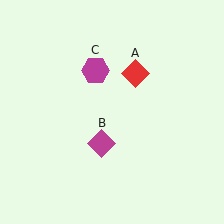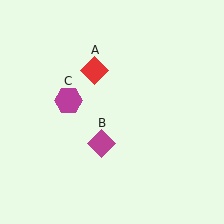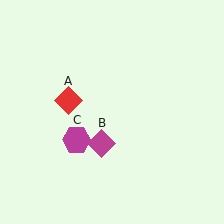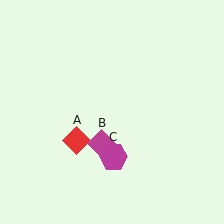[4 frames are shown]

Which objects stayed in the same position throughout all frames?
Magenta diamond (object B) remained stationary.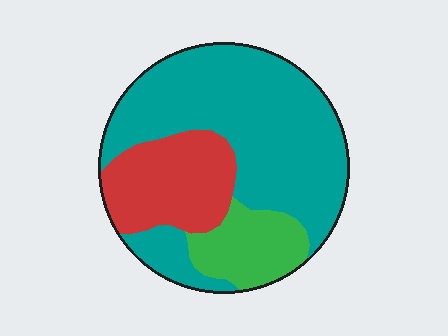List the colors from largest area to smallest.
From largest to smallest: teal, red, green.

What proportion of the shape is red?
Red takes up less than a quarter of the shape.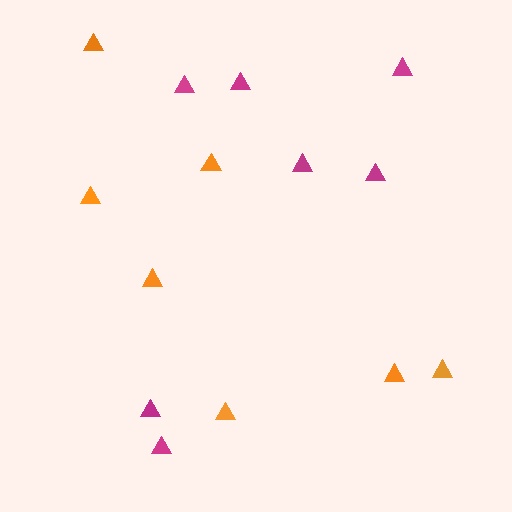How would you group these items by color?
There are 2 groups: one group of orange triangles (7) and one group of magenta triangles (7).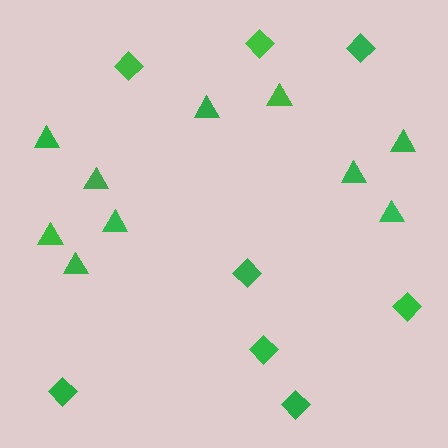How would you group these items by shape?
There are 2 groups: one group of diamonds (8) and one group of triangles (10).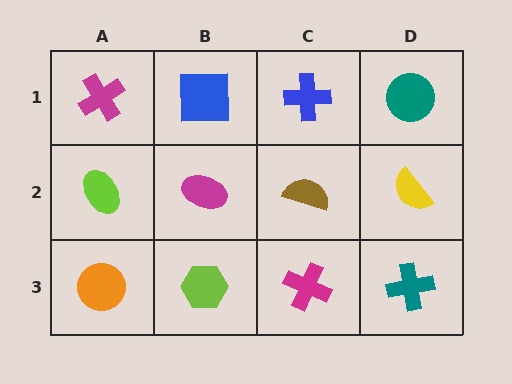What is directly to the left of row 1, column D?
A blue cross.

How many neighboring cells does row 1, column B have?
3.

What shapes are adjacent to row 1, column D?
A yellow semicircle (row 2, column D), a blue cross (row 1, column C).